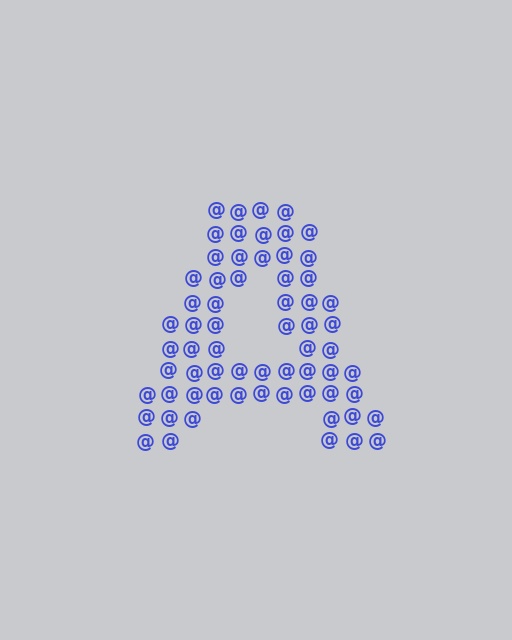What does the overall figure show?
The overall figure shows the letter A.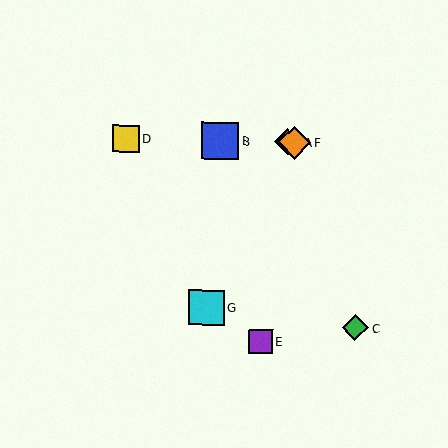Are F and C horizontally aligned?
No, F is at y≈142 and C is at y≈328.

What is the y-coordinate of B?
Object B is at y≈141.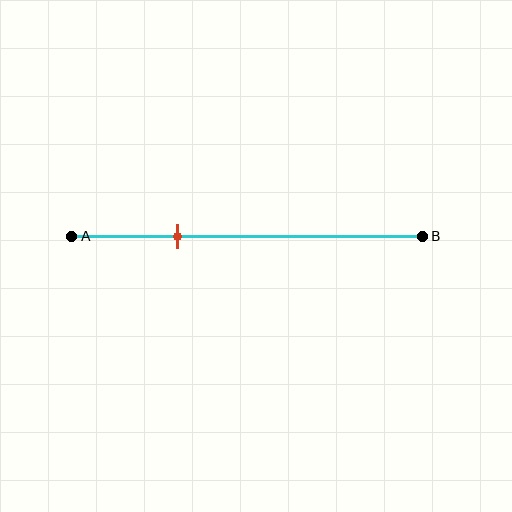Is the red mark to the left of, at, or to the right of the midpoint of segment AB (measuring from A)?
The red mark is to the left of the midpoint of segment AB.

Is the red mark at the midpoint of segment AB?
No, the mark is at about 30% from A, not at the 50% midpoint.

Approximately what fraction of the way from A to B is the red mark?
The red mark is approximately 30% of the way from A to B.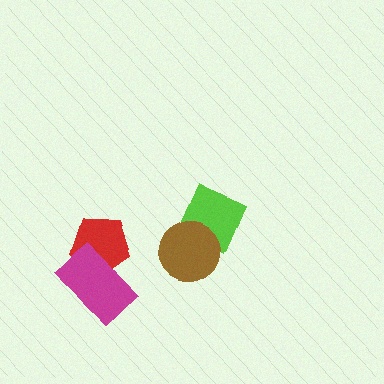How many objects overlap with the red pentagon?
1 object overlaps with the red pentagon.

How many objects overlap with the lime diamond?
1 object overlaps with the lime diamond.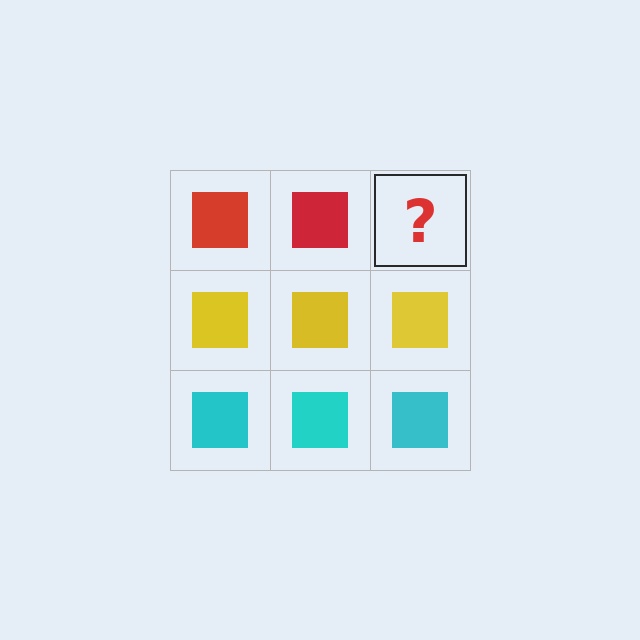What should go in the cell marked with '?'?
The missing cell should contain a red square.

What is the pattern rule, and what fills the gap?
The rule is that each row has a consistent color. The gap should be filled with a red square.